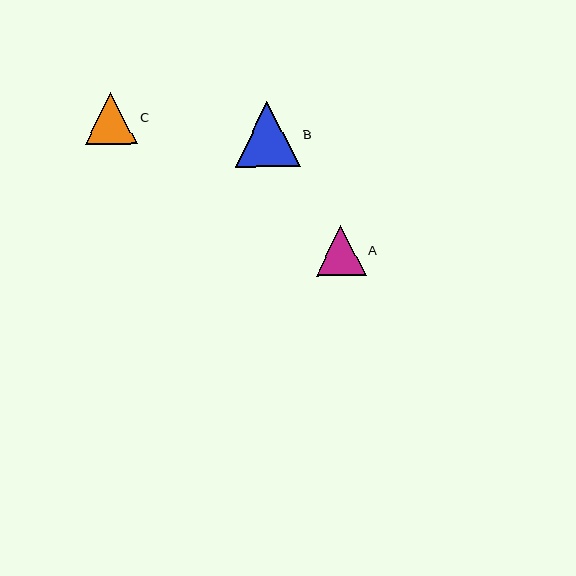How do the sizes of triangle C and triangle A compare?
Triangle C and triangle A are approximately the same size.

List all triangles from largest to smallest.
From largest to smallest: B, C, A.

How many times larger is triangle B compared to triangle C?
Triangle B is approximately 1.3 times the size of triangle C.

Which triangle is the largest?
Triangle B is the largest with a size of approximately 65 pixels.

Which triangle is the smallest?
Triangle A is the smallest with a size of approximately 50 pixels.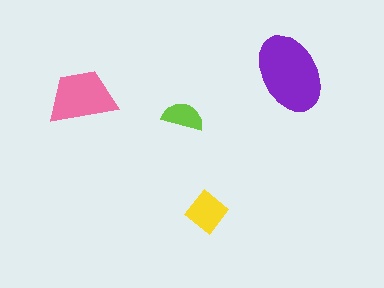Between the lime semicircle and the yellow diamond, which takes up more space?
The yellow diamond.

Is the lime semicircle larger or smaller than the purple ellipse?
Smaller.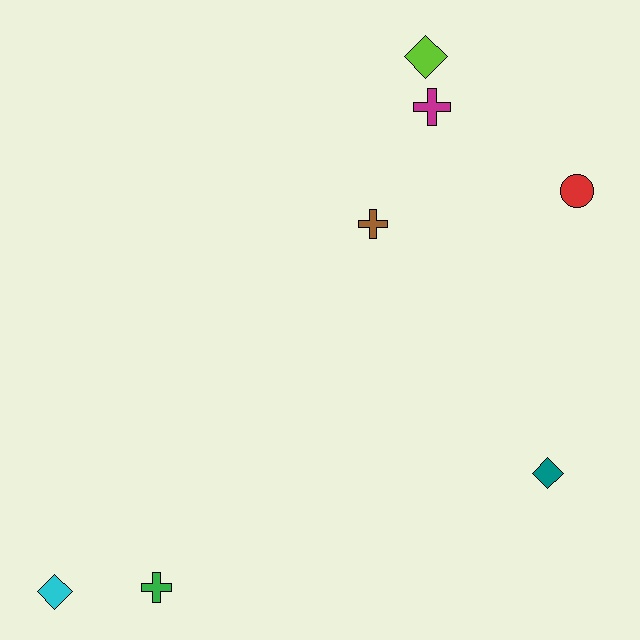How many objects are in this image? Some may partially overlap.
There are 7 objects.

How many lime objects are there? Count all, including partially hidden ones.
There is 1 lime object.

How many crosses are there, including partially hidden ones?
There are 3 crosses.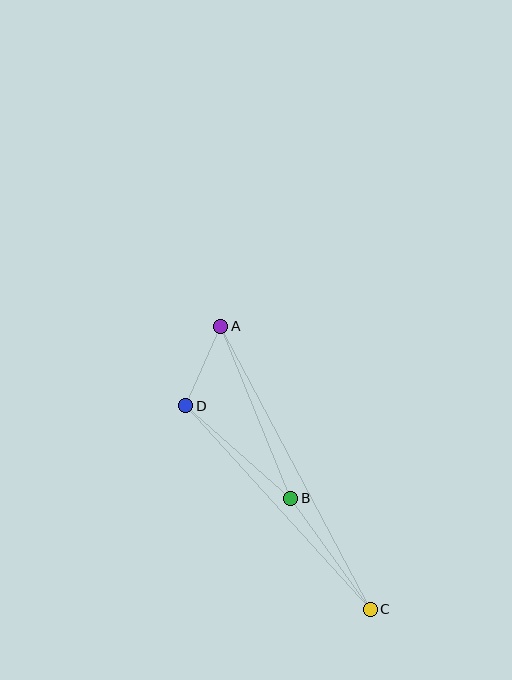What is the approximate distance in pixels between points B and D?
The distance between B and D is approximately 140 pixels.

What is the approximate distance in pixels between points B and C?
The distance between B and C is approximately 136 pixels.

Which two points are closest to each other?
Points A and D are closest to each other.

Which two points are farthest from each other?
Points A and C are farthest from each other.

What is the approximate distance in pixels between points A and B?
The distance between A and B is approximately 186 pixels.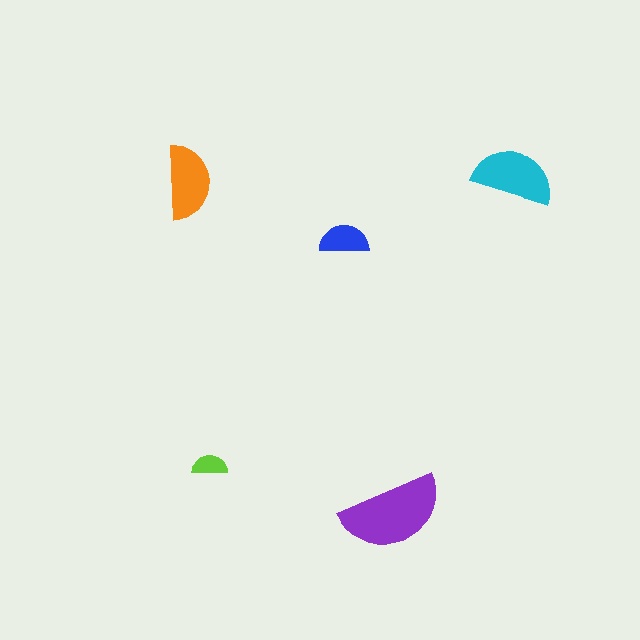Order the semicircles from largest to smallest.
the purple one, the cyan one, the orange one, the blue one, the lime one.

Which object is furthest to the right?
The cyan semicircle is rightmost.